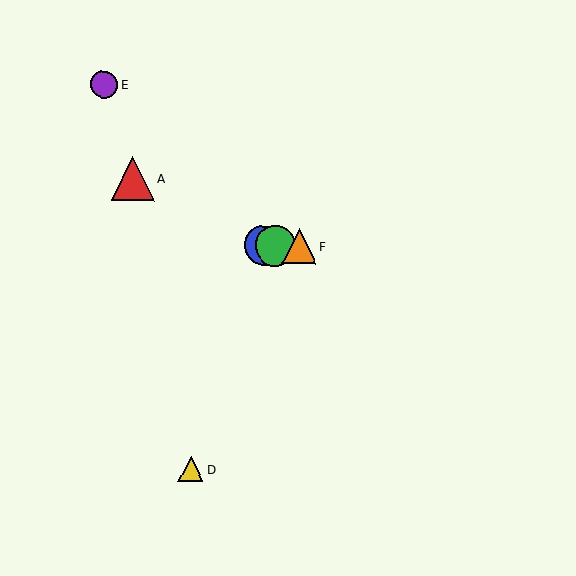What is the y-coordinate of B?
Object B is at y≈246.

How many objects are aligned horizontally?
3 objects (B, C, F) are aligned horizontally.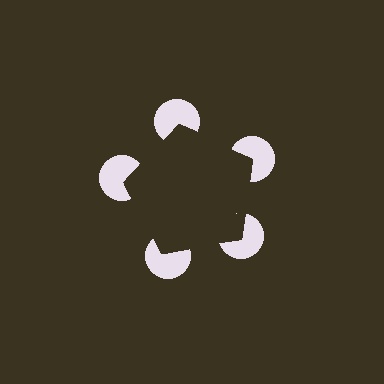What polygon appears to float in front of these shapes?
An illusory pentagon — its edges are inferred from the aligned wedge cuts in the pac-man discs, not physically drawn.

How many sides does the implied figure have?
5 sides.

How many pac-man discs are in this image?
There are 5 — one at each vertex of the illusory pentagon.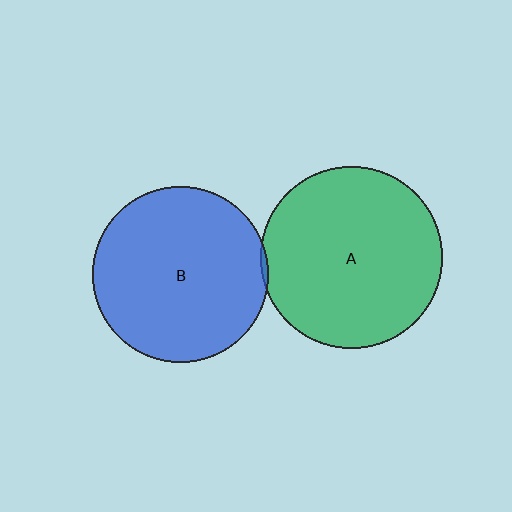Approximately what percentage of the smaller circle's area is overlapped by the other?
Approximately 5%.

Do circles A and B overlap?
Yes.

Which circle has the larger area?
Circle A (green).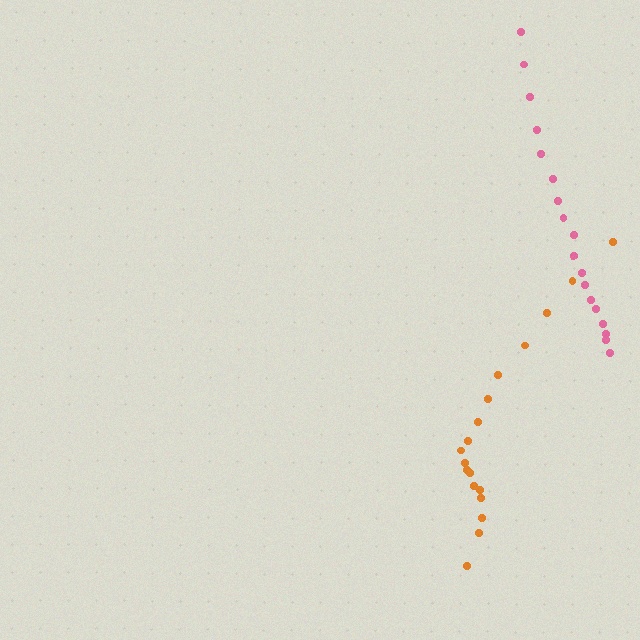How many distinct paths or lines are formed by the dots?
There are 2 distinct paths.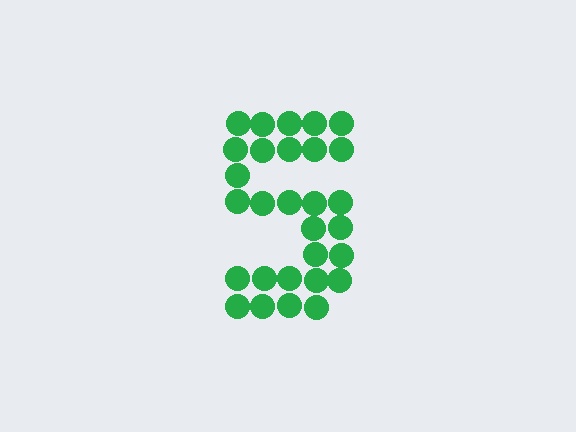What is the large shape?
The large shape is the digit 5.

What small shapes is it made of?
It is made of small circles.